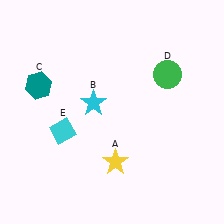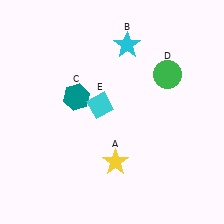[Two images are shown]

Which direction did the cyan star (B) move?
The cyan star (B) moved up.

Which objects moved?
The objects that moved are: the cyan star (B), the teal hexagon (C), the cyan diamond (E).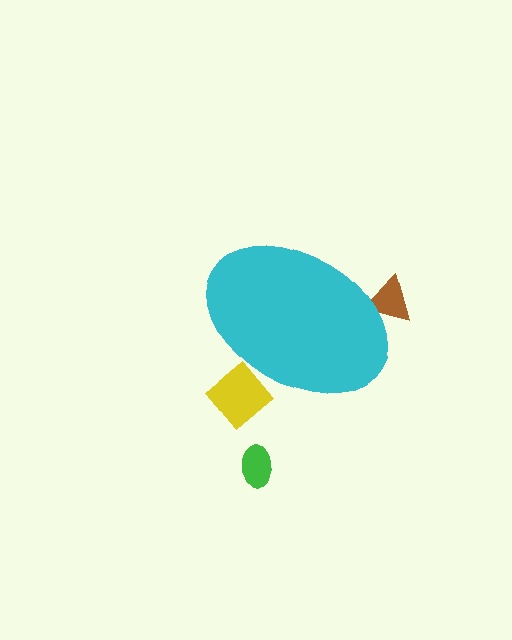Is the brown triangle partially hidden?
Yes, the brown triangle is partially hidden behind the cyan ellipse.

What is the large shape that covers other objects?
A cyan ellipse.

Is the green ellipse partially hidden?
No, the green ellipse is fully visible.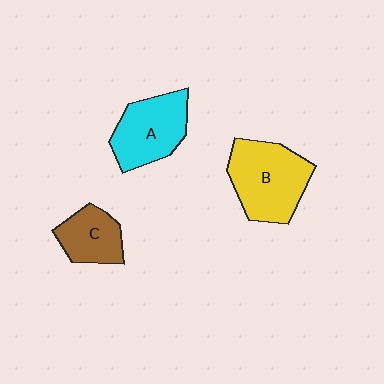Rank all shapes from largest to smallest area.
From largest to smallest: B (yellow), A (cyan), C (brown).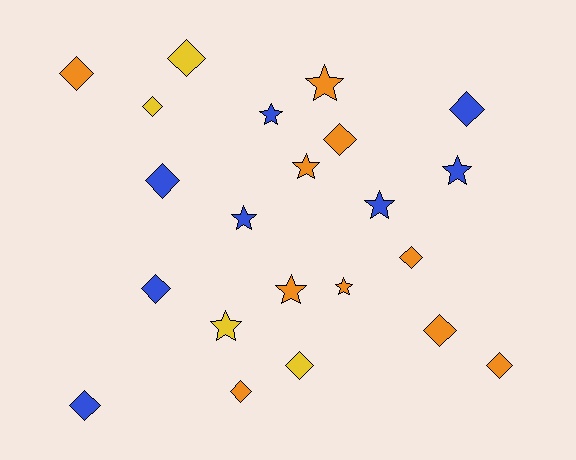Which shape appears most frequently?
Diamond, with 13 objects.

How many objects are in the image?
There are 22 objects.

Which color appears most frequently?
Orange, with 10 objects.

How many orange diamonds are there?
There are 6 orange diamonds.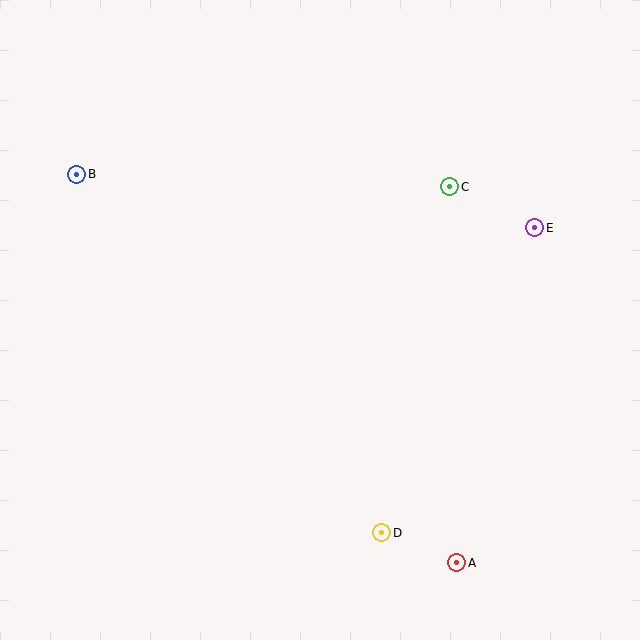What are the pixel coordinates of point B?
Point B is at (77, 174).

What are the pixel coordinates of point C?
Point C is at (450, 187).